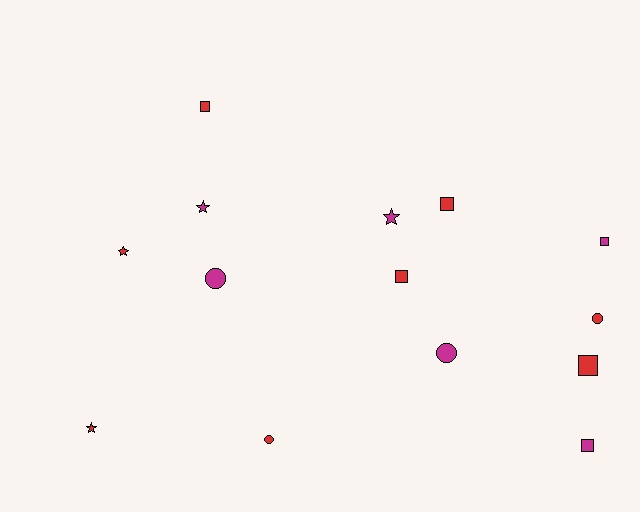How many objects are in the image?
There are 14 objects.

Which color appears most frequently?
Red, with 8 objects.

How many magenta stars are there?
There are 2 magenta stars.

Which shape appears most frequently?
Square, with 6 objects.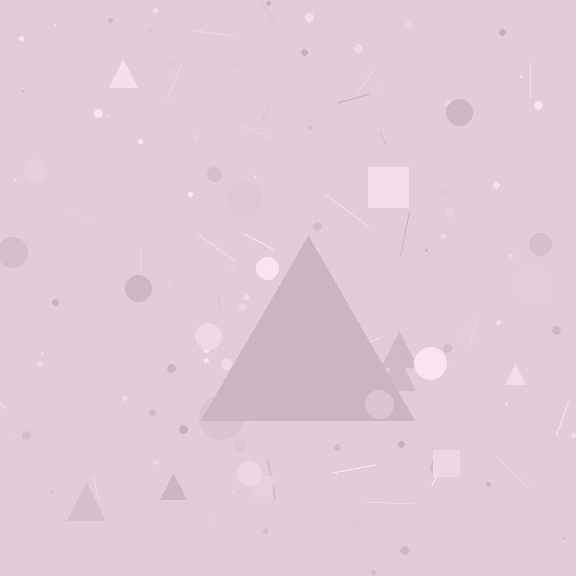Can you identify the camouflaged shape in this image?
The camouflaged shape is a triangle.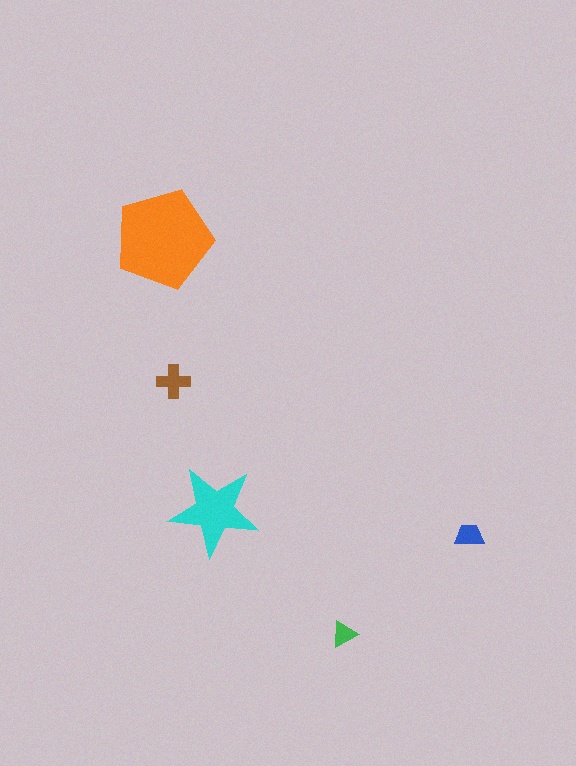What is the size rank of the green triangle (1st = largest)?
5th.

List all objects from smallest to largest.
The green triangle, the blue trapezoid, the brown cross, the cyan star, the orange pentagon.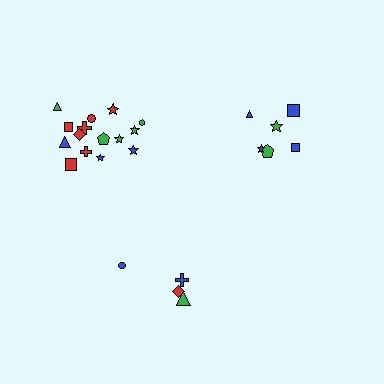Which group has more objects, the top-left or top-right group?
The top-left group.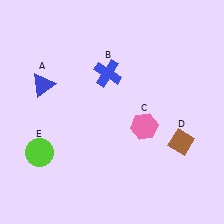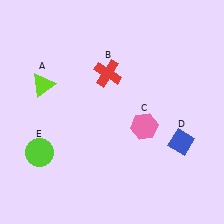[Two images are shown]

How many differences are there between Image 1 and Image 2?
There are 3 differences between the two images.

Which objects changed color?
A changed from blue to lime. B changed from blue to red. D changed from brown to blue.